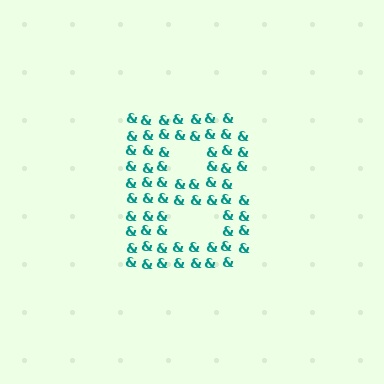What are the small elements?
The small elements are ampersands.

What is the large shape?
The large shape is the letter B.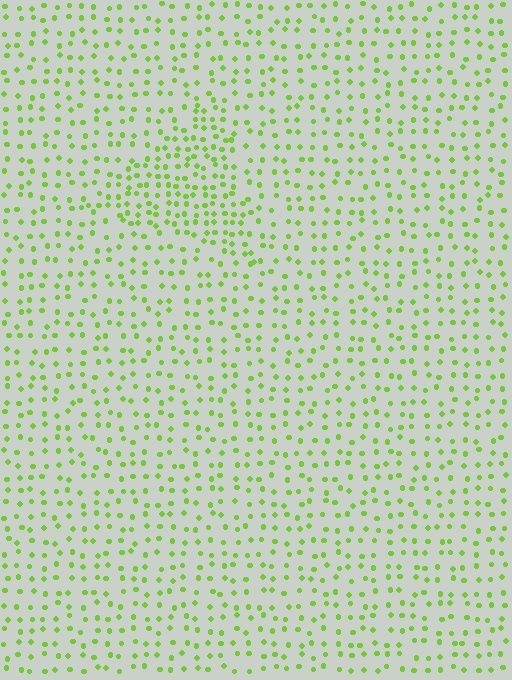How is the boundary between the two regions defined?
The boundary is defined by a change in element density (approximately 1.8x ratio). All elements are the same color, size, and shape.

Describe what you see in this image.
The image contains small lime elements arranged at two different densities. A triangle-shaped region is visible where the elements are more densely packed than the surrounding area.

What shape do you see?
I see a triangle.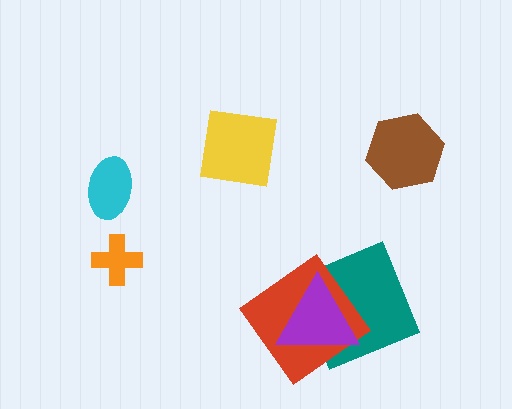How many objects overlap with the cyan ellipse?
0 objects overlap with the cyan ellipse.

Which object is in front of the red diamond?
The purple triangle is in front of the red diamond.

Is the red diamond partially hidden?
Yes, it is partially covered by another shape.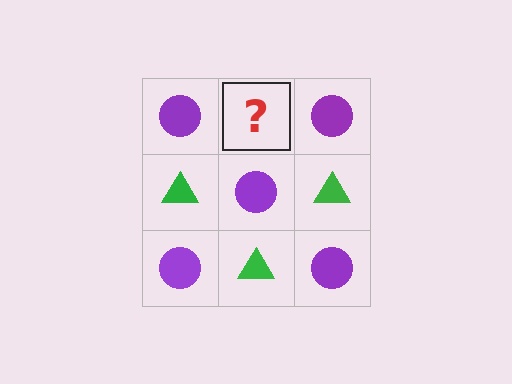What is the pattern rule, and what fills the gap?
The rule is that it alternates purple circle and green triangle in a checkerboard pattern. The gap should be filled with a green triangle.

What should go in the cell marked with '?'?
The missing cell should contain a green triangle.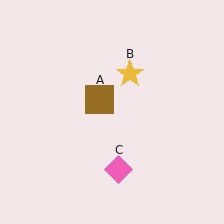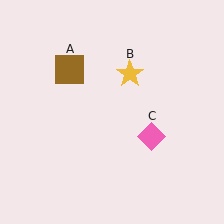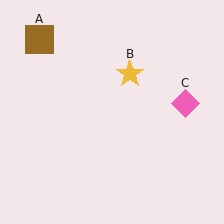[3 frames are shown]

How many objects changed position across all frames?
2 objects changed position: brown square (object A), pink diamond (object C).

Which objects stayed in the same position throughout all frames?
Yellow star (object B) remained stationary.